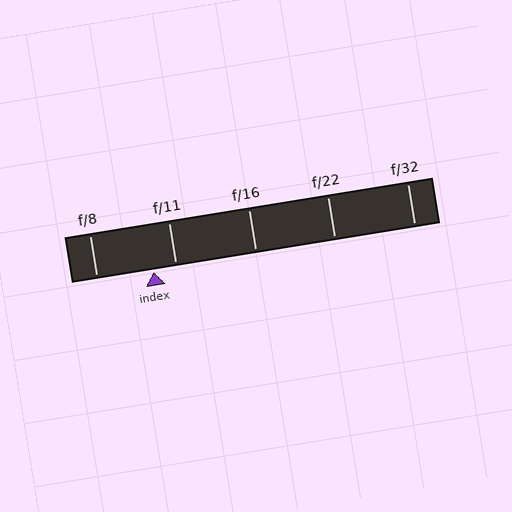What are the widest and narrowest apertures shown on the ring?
The widest aperture shown is f/8 and the narrowest is f/32.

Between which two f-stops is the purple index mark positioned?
The index mark is between f/8 and f/11.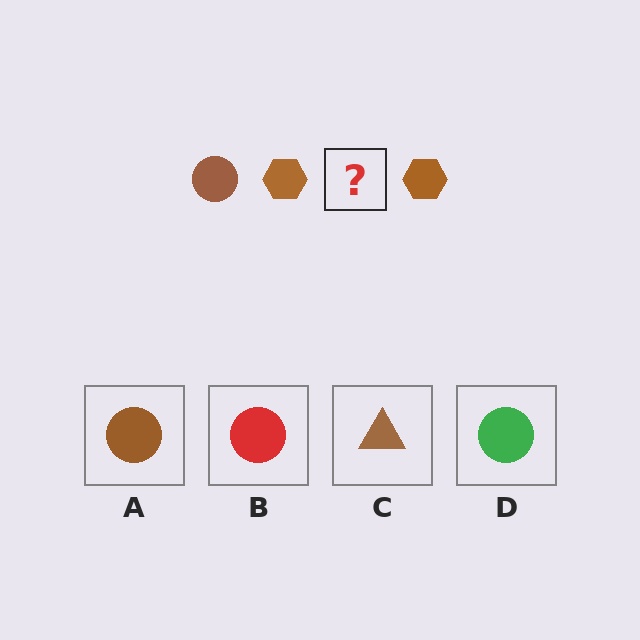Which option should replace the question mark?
Option A.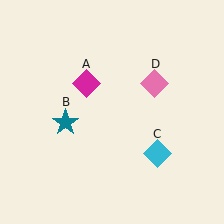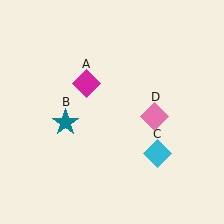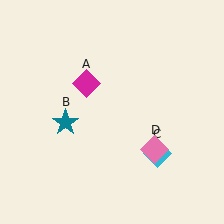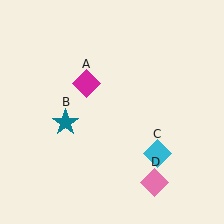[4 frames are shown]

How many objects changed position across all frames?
1 object changed position: pink diamond (object D).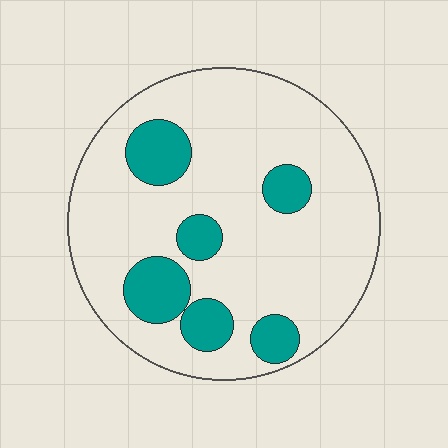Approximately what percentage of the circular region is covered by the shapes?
Approximately 20%.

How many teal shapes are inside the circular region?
6.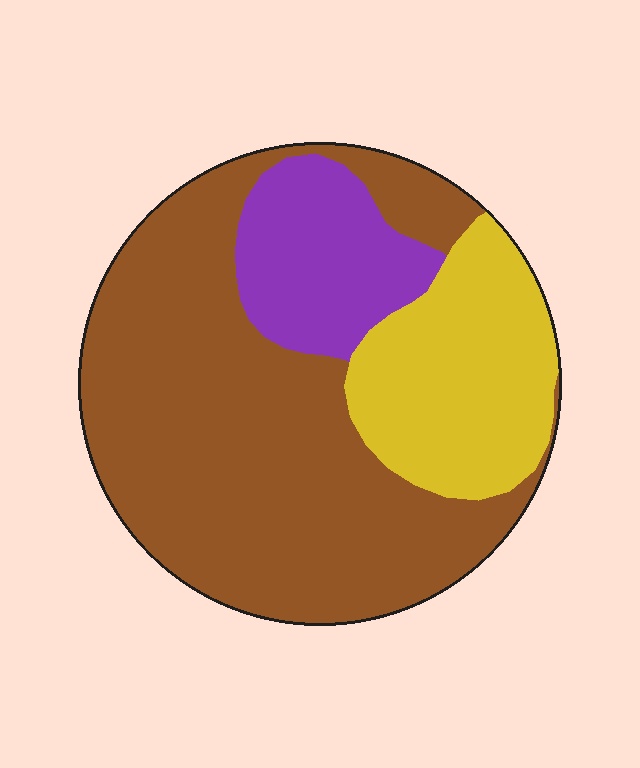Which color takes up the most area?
Brown, at roughly 60%.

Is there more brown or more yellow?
Brown.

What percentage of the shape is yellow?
Yellow covers 23% of the shape.